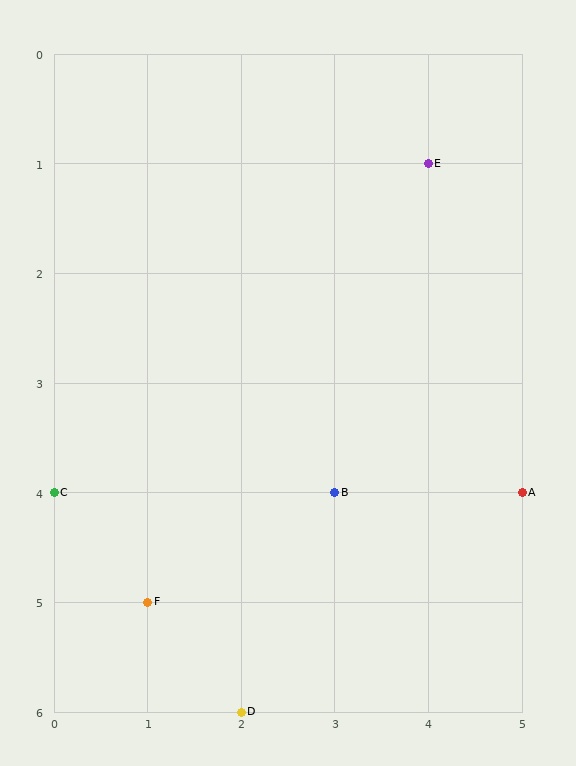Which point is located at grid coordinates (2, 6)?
Point D is at (2, 6).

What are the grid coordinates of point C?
Point C is at grid coordinates (0, 4).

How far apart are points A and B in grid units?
Points A and B are 2 columns apart.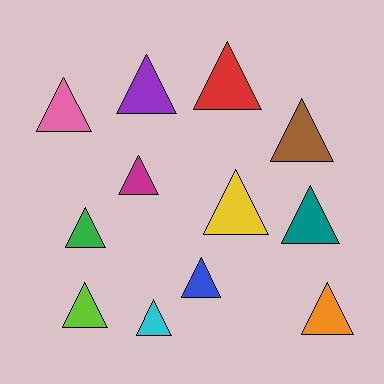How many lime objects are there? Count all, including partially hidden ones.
There is 1 lime object.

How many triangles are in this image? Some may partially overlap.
There are 12 triangles.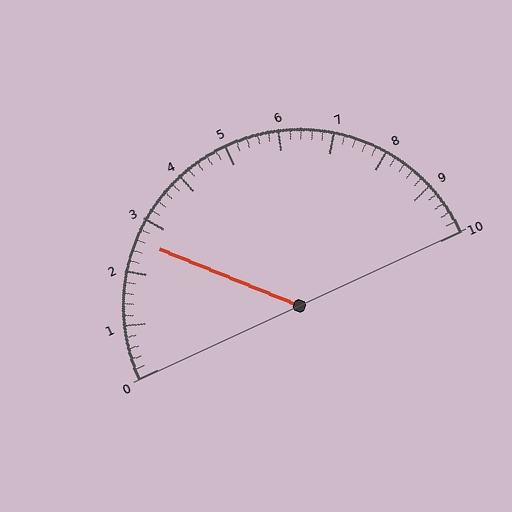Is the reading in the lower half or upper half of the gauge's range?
The reading is in the lower half of the range (0 to 10).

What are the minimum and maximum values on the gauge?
The gauge ranges from 0 to 10.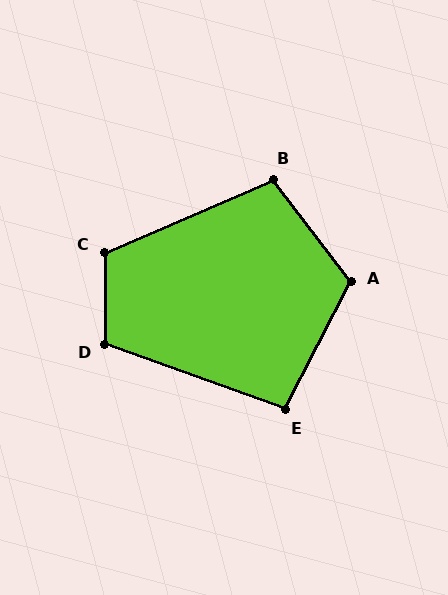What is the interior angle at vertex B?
Approximately 104 degrees (obtuse).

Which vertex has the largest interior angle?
A, at approximately 116 degrees.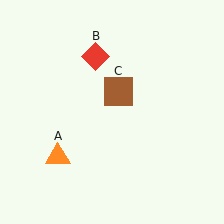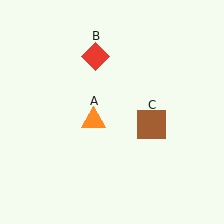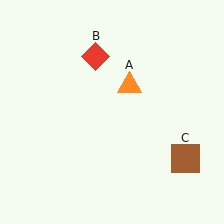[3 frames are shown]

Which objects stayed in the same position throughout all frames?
Red diamond (object B) remained stationary.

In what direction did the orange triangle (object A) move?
The orange triangle (object A) moved up and to the right.